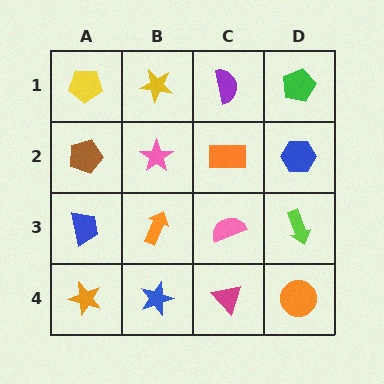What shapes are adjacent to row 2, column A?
A yellow pentagon (row 1, column A), a blue trapezoid (row 3, column A), a pink star (row 2, column B).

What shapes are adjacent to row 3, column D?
A blue hexagon (row 2, column D), an orange circle (row 4, column D), a pink semicircle (row 3, column C).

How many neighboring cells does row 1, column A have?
2.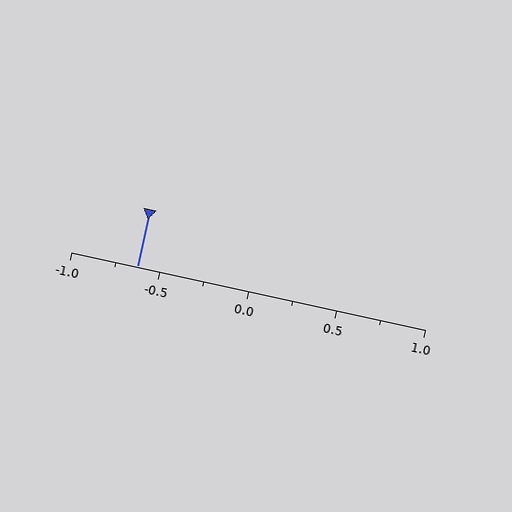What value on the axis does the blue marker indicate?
The marker indicates approximately -0.62.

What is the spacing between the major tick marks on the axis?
The major ticks are spaced 0.5 apart.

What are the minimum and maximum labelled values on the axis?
The axis runs from -1.0 to 1.0.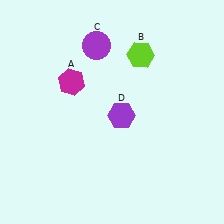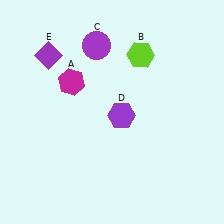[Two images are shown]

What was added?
A purple diamond (E) was added in Image 2.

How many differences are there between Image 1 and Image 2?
There is 1 difference between the two images.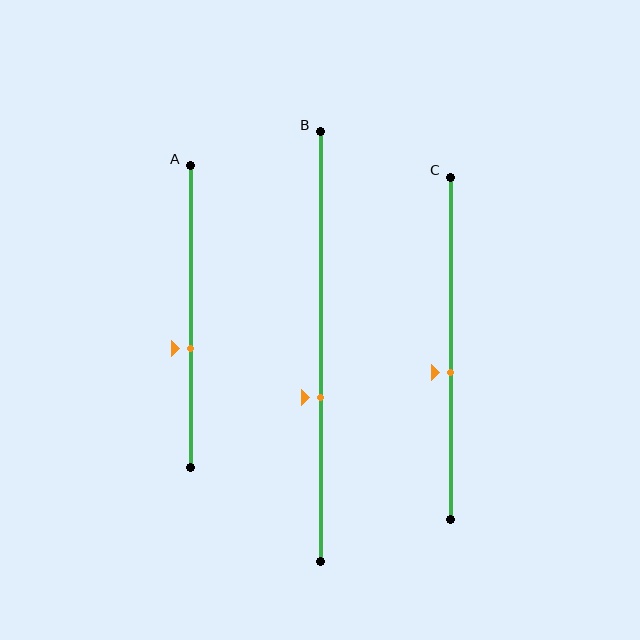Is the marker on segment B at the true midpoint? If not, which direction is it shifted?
No, the marker on segment B is shifted downward by about 12% of the segment length.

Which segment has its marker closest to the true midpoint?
Segment C has its marker closest to the true midpoint.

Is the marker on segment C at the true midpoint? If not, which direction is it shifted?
No, the marker on segment C is shifted downward by about 7% of the segment length.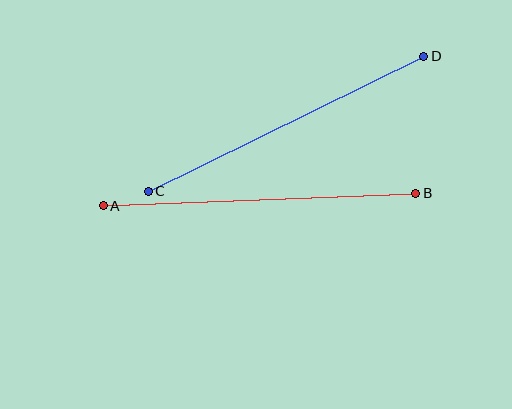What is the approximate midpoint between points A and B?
The midpoint is at approximately (259, 199) pixels.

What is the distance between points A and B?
The distance is approximately 313 pixels.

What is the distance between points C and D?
The distance is approximately 306 pixels.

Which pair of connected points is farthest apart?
Points A and B are farthest apart.